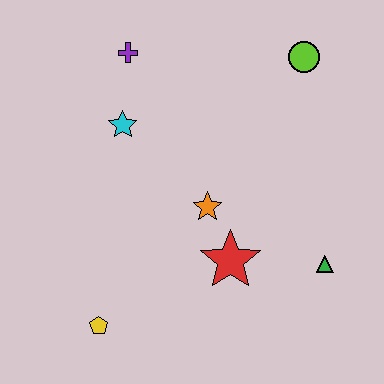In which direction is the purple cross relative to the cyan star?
The purple cross is above the cyan star.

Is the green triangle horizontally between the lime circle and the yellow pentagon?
No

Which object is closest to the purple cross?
The cyan star is closest to the purple cross.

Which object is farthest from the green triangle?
The purple cross is farthest from the green triangle.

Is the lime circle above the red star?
Yes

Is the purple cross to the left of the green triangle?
Yes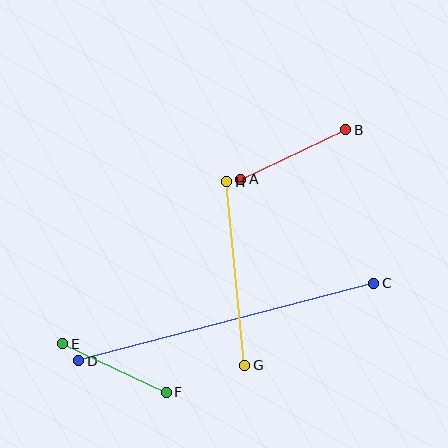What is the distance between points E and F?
The distance is approximately 114 pixels.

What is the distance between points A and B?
The distance is approximately 116 pixels.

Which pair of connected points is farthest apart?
Points C and D are farthest apart.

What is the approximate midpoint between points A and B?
The midpoint is at approximately (293, 155) pixels.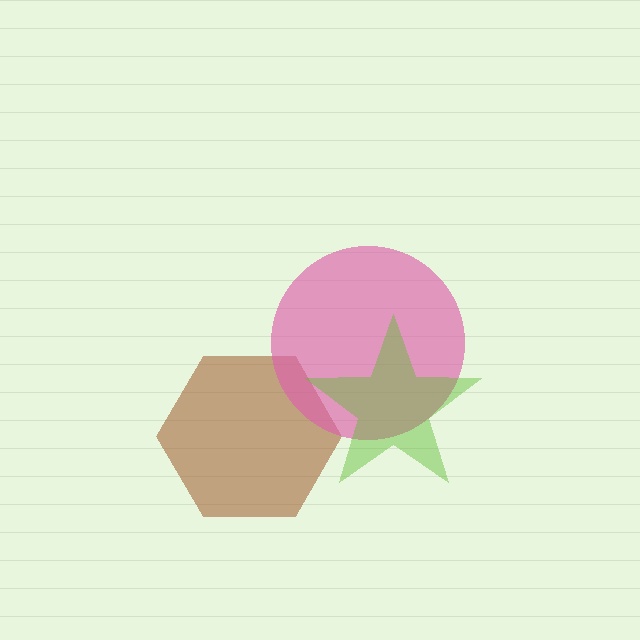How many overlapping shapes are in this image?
There are 3 overlapping shapes in the image.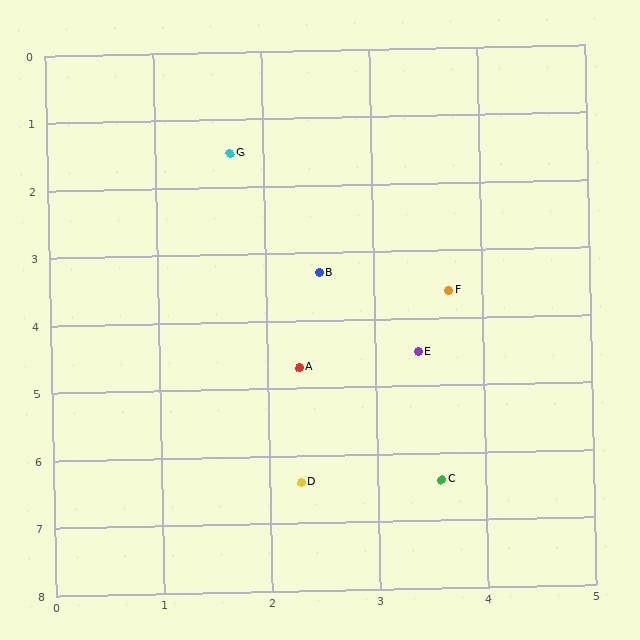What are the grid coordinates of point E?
Point E is at approximately (3.4, 4.5).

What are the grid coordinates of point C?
Point C is at approximately (3.6, 6.4).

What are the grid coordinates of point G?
Point G is at approximately (1.7, 1.5).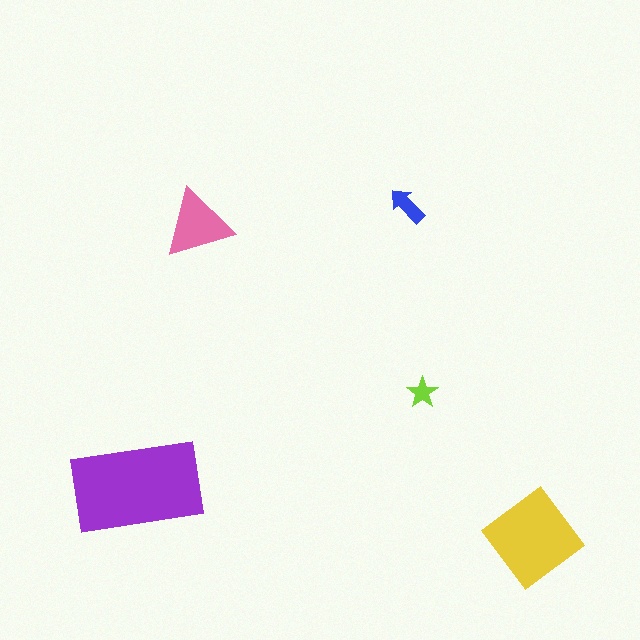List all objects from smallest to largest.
The lime star, the blue arrow, the pink triangle, the yellow diamond, the purple rectangle.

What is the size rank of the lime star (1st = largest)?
5th.